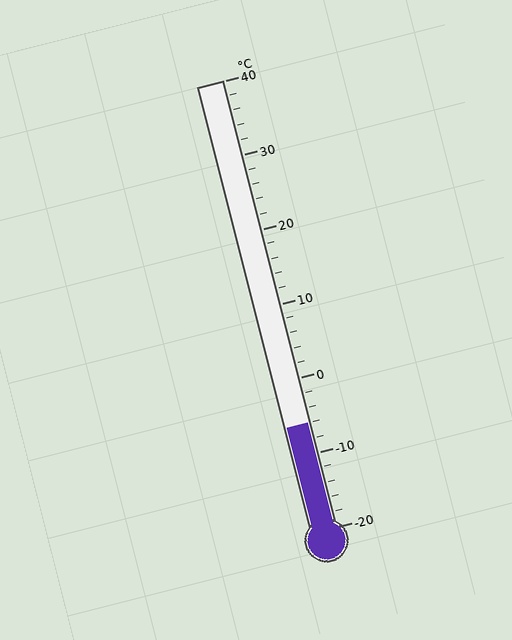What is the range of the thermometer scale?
The thermometer scale ranges from -20°C to 40°C.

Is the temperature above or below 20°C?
The temperature is below 20°C.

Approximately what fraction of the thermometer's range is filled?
The thermometer is filled to approximately 25% of its range.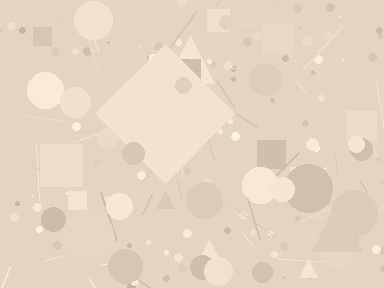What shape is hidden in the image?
A diamond is hidden in the image.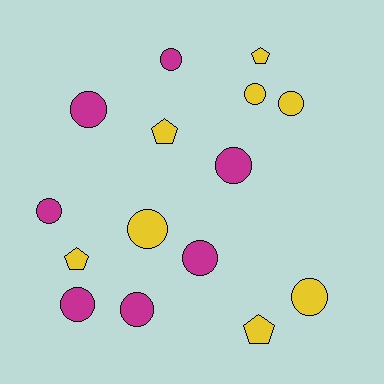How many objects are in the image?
There are 15 objects.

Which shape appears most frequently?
Circle, with 11 objects.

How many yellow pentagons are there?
There are 4 yellow pentagons.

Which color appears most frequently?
Yellow, with 8 objects.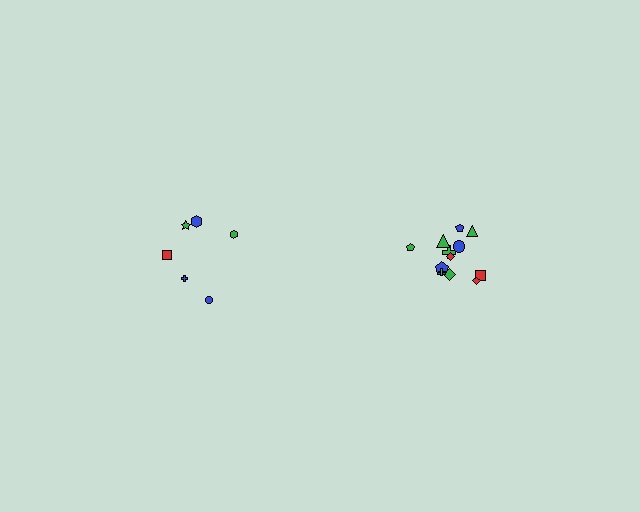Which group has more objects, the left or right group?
The right group.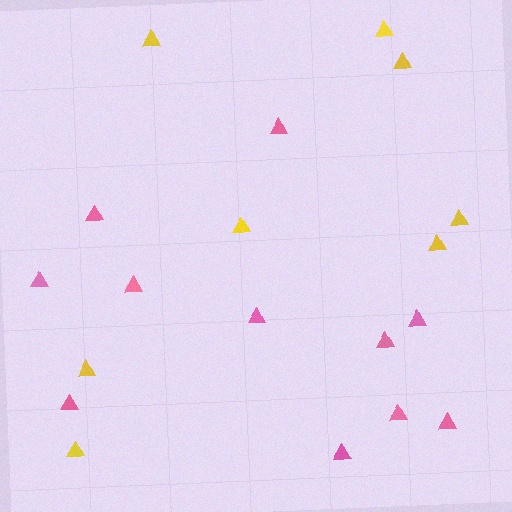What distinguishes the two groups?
There are 2 groups: one group of pink triangles (11) and one group of yellow triangles (8).